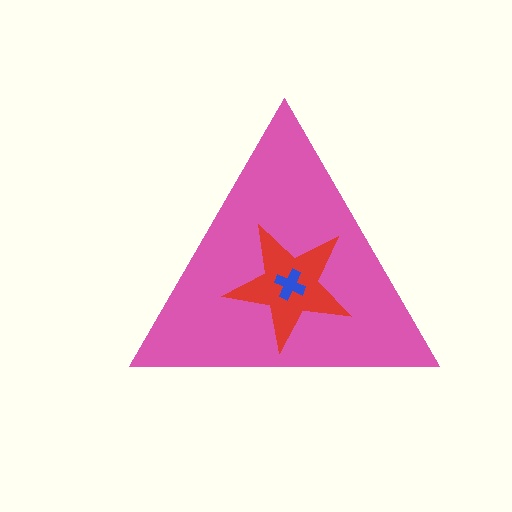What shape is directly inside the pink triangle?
The red star.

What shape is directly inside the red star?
The blue cross.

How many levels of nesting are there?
3.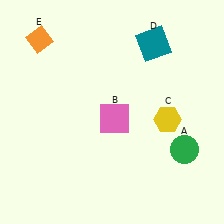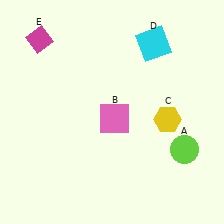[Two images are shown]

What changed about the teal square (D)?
In Image 1, D is teal. In Image 2, it changed to cyan.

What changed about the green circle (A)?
In Image 1, A is green. In Image 2, it changed to lime.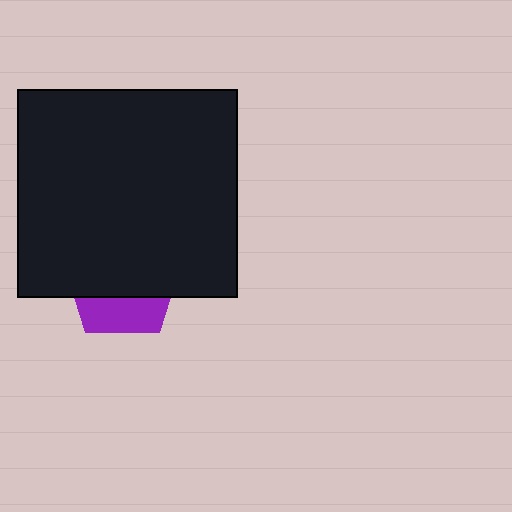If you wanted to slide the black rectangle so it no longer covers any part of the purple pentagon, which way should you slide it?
Slide it up — that is the most direct way to separate the two shapes.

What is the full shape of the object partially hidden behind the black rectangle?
The partially hidden object is a purple pentagon.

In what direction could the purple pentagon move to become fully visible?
The purple pentagon could move down. That would shift it out from behind the black rectangle entirely.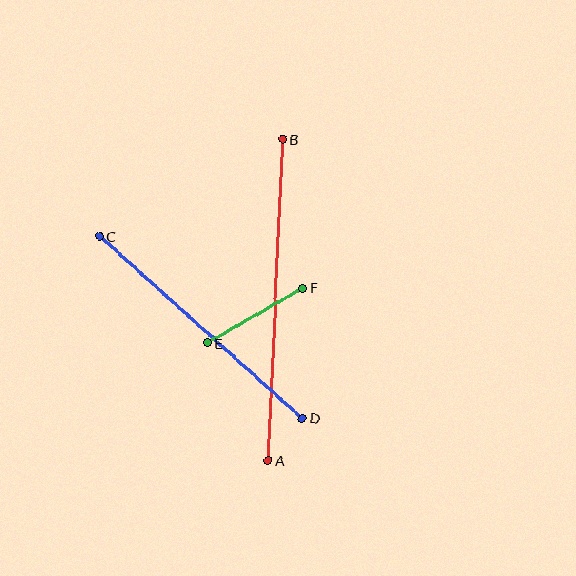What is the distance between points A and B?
The distance is approximately 321 pixels.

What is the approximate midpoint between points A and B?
The midpoint is at approximately (275, 300) pixels.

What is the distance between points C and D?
The distance is approximately 272 pixels.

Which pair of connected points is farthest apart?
Points A and B are farthest apart.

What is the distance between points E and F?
The distance is approximately 110 pixels.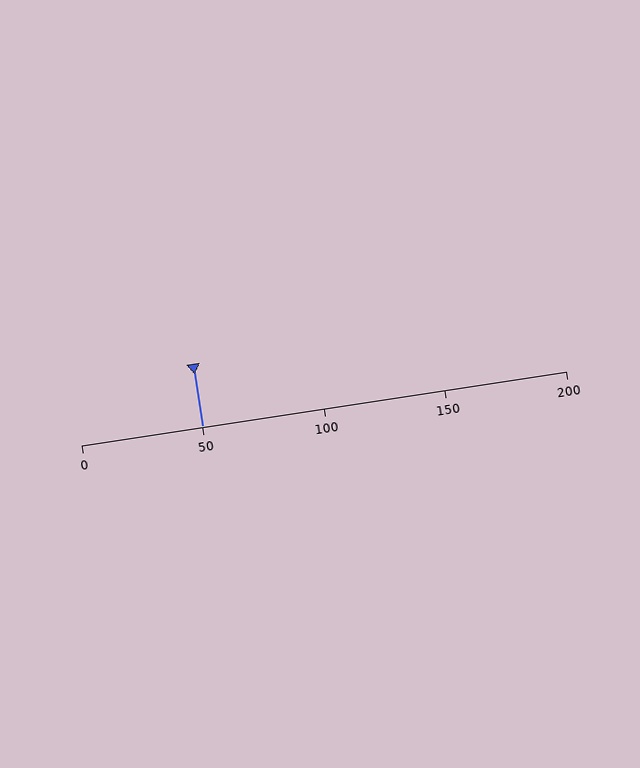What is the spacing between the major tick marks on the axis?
The major ticks are spaced 50 apart.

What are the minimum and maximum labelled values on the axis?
The axis runs from 0 to 200.